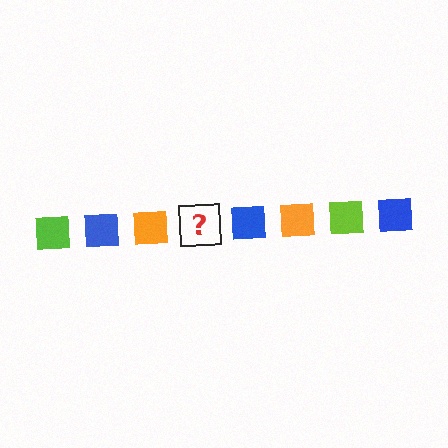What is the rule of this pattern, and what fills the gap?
The rule is that the pattern cycles through lime, blue, orange squares. The gap should be filled with a lime square.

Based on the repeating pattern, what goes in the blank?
The blank should be a lime square.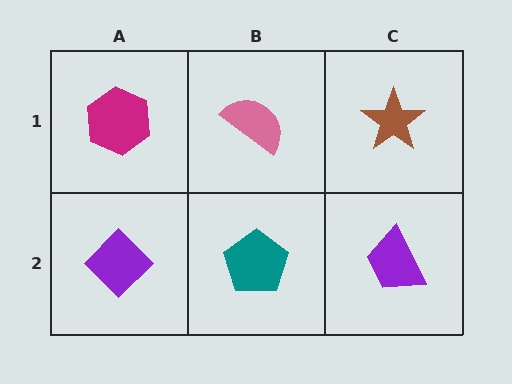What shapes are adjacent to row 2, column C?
A brown star (row 1, column C), a teal pentagon (row 2, column B).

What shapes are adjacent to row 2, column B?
A pink semicircle (row 1, column B), a purple diamond (row 2, column A), a purple trapezoid (row 2, column C).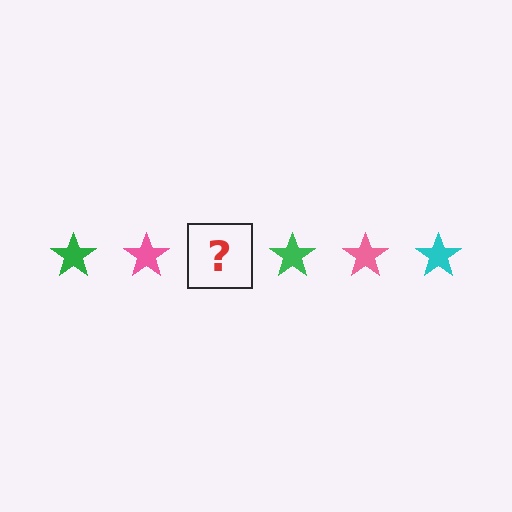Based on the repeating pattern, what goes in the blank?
The blank should be a cyan star.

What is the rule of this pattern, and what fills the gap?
The rule is that the pattern cycles through green, pink, cyan stars. The gap should be filled with a cyan star.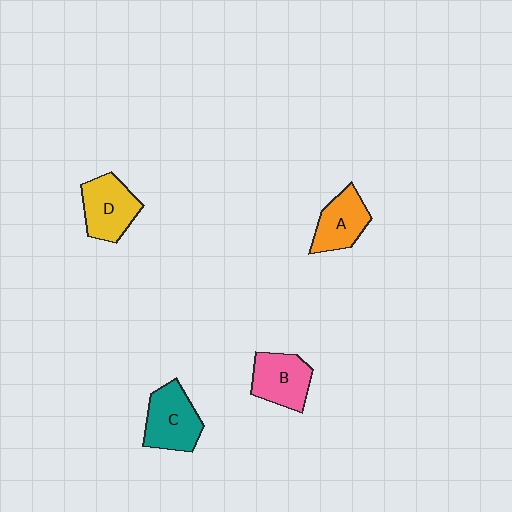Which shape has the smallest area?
Shape A (orange).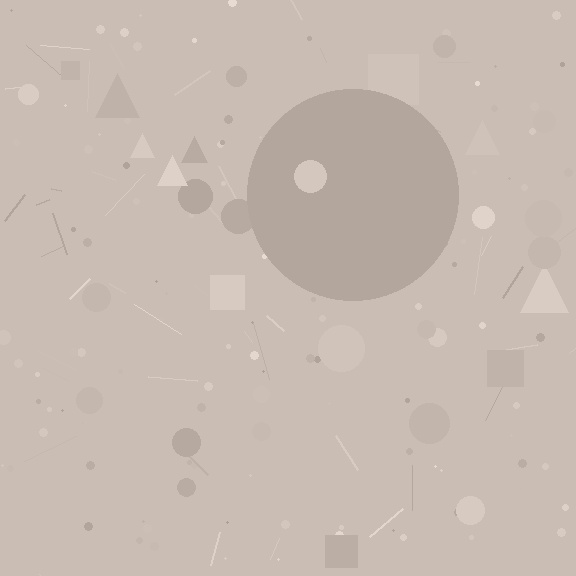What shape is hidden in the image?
A circle is hidden in the image.